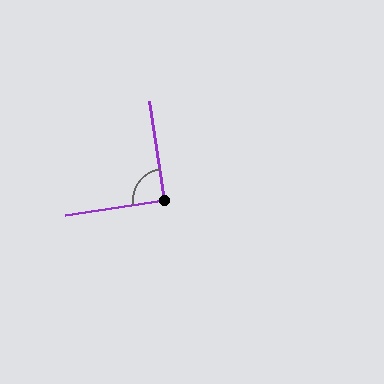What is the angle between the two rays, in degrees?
Approximately 90 degrees.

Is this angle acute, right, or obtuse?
It is approximately a right angle.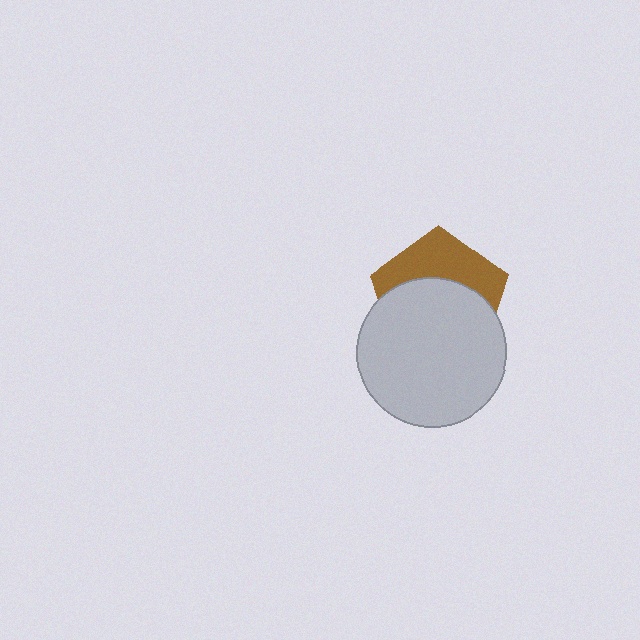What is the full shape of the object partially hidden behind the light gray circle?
The partially hidden object is a brown pentagon.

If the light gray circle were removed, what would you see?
You would see the complete brown pentagon.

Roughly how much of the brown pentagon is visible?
A small part of it is visible (roughly 40%).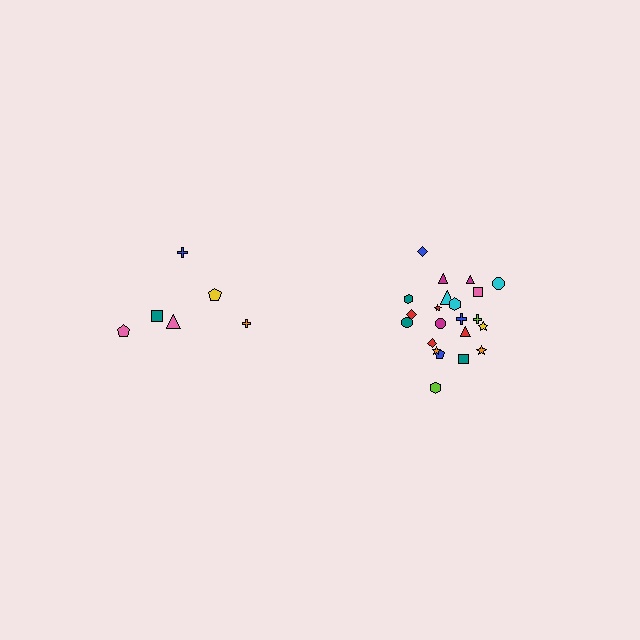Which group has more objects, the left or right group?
The right group.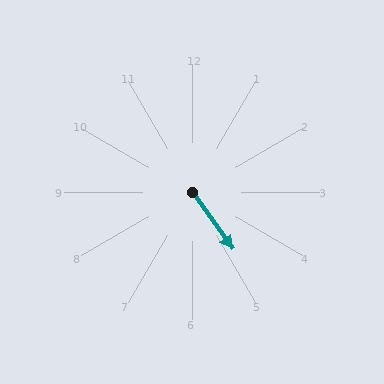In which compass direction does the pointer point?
Southeast.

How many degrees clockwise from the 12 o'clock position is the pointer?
Approximately 145 degrees.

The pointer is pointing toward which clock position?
Roughly 5 o'clock.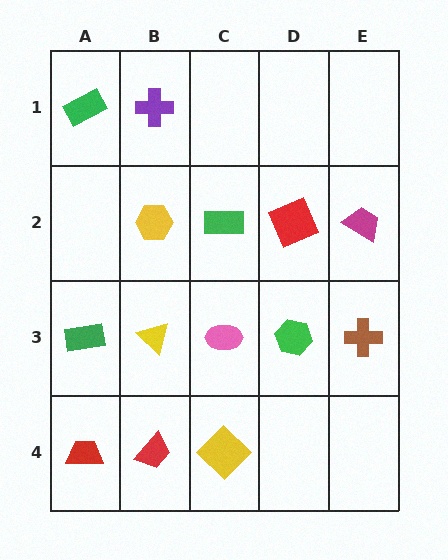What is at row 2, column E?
A magenta trapezoid.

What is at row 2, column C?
A green rectangle.